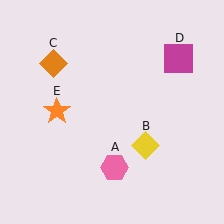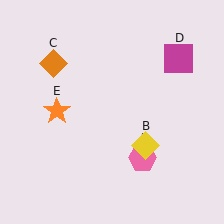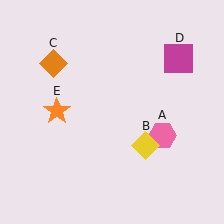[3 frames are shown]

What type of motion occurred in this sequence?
The pink hexagon (object A) rotated counterclockwise around the center of the scene.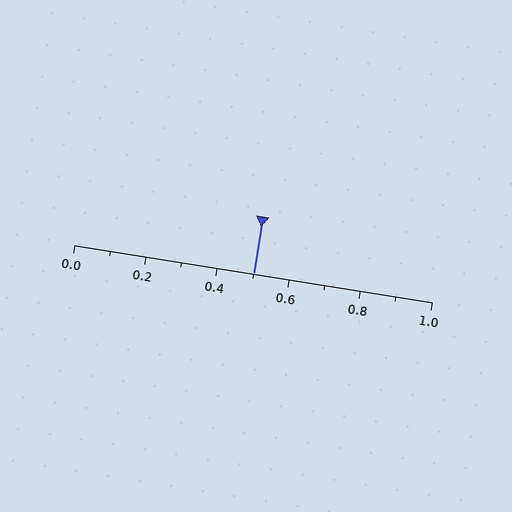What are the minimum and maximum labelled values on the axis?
The axis runs from 0.0 to 1.0.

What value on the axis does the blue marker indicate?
The marker indicates approximately 0.5.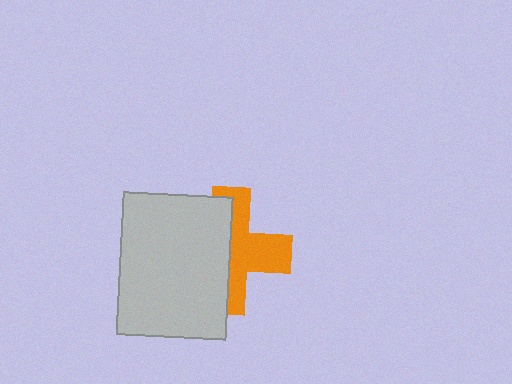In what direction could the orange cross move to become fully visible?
The orange cross could move right. That would shift it out from behind the light gray rectangle entirely.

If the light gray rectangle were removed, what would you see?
You would see the complete orange cross.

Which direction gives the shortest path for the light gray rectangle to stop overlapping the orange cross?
Moving left gives the shortest separation.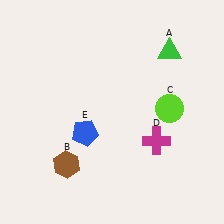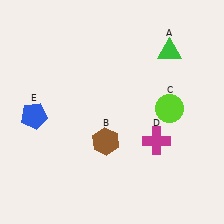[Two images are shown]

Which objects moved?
The objects that moved are: the brown hexagon (B), the blue pentagon (E).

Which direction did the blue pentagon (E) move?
The blue pentagon (E) moved left.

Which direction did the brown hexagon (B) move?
The brown hexagon (B) moved right.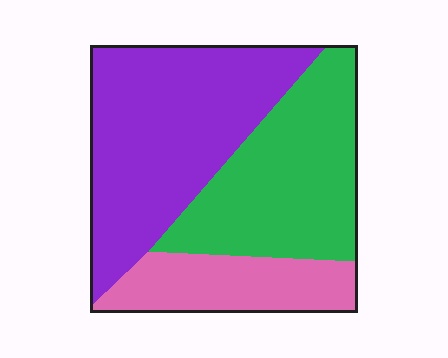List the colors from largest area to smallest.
From largest to smallest: purple, green, pink.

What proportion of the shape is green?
Green covers roughly 35% of the shape.